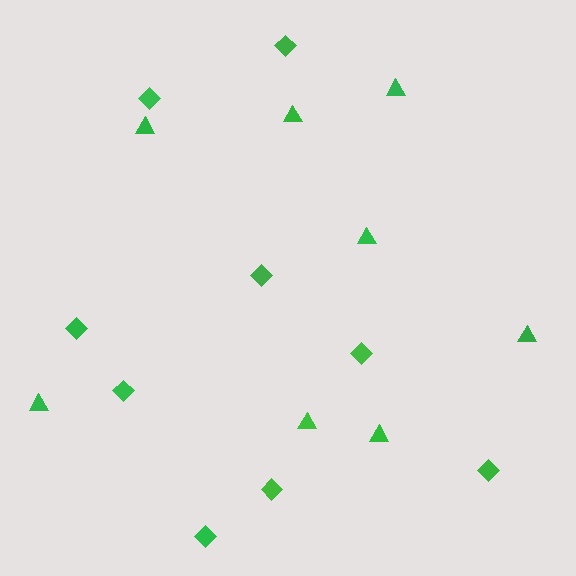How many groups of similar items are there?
There are 2 groups: one group of diamonds (9) and one group of triangles (8).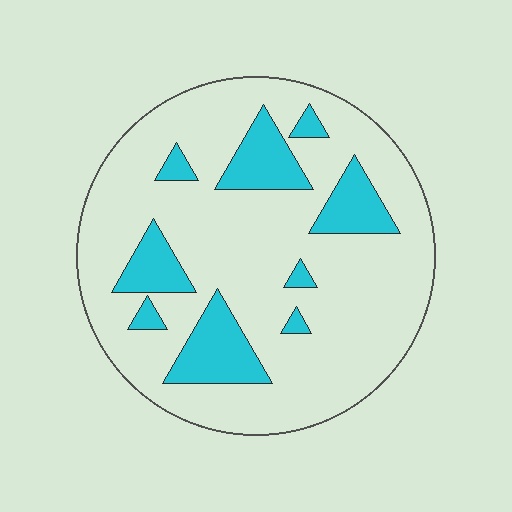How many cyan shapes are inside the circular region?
9.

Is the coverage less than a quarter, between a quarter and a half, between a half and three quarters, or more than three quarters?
Less than a quarter.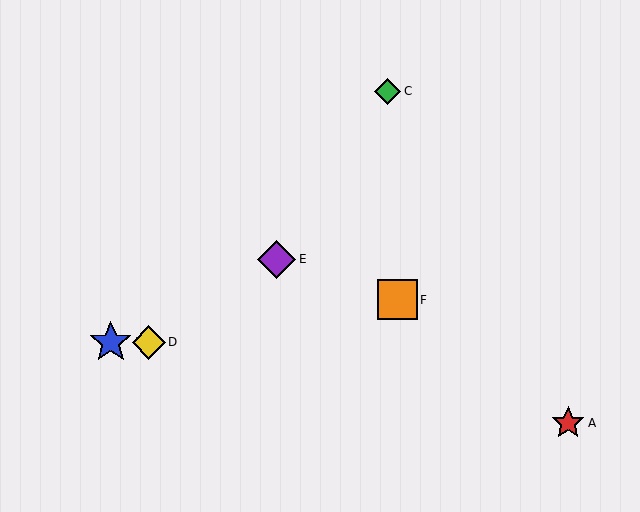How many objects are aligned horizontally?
2 objects (B, D) are aligned horizontally.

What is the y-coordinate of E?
Object E is at y≈259.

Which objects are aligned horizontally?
Objects B, D are aligned horizontally.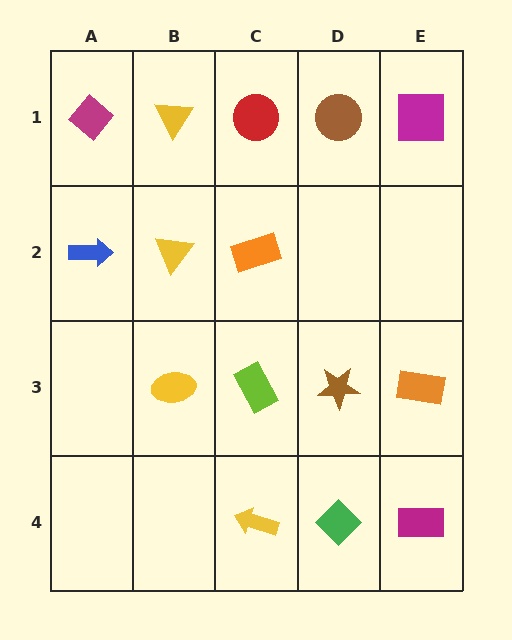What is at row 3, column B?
A yellow ellipse.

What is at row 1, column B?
A yellow triangle.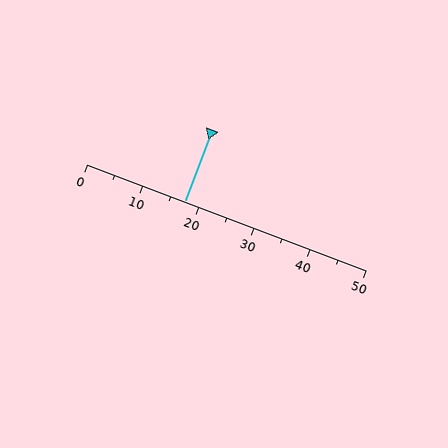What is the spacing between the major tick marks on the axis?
The major ticks are spaced 10 apart.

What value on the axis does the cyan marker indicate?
The marker indicates approximately 17.5.